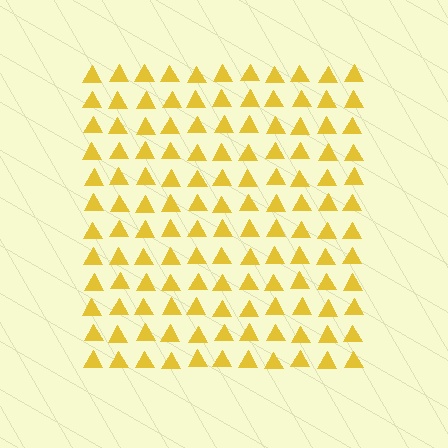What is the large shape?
The large shape is a square.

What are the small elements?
The small elements are triangles.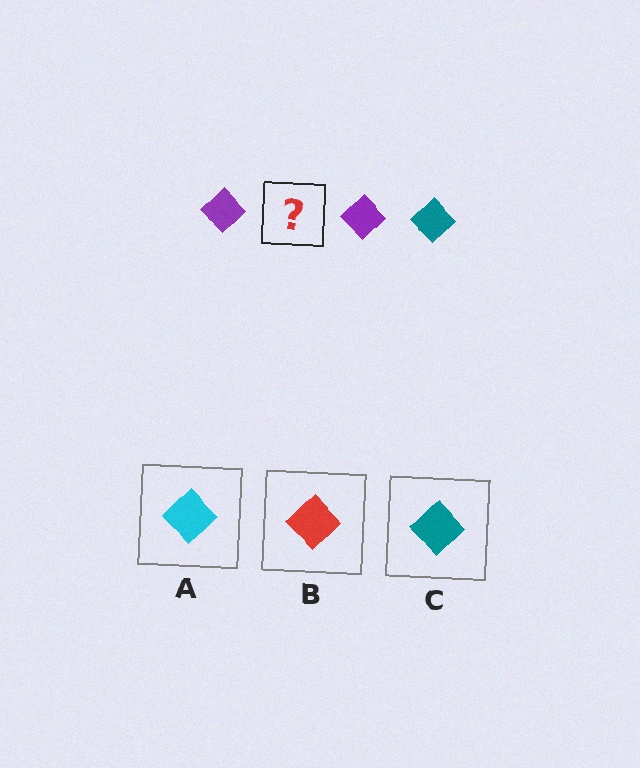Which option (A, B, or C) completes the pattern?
C.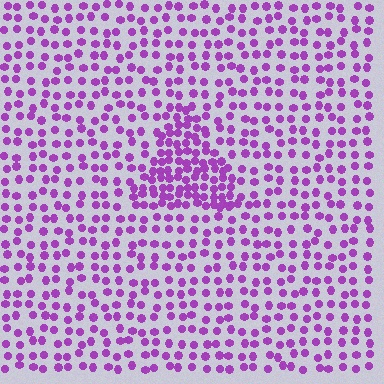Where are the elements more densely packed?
The elements are more densely packed inside the triangle boundary.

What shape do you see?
I see a triangle.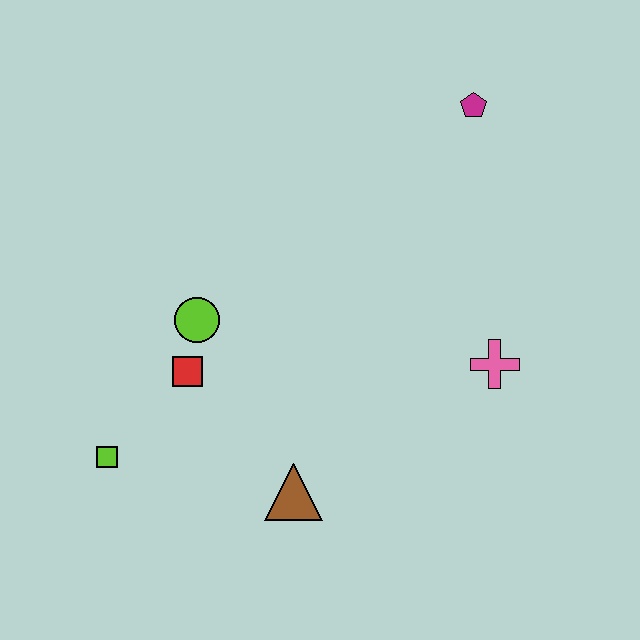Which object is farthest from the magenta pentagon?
The lime square is farthest from the magenta pentagon.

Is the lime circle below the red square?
No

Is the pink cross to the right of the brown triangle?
Yes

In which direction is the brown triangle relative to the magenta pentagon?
The brown triangle is below the magenta pentagon.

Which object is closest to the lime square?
The red square is closest to the lime square.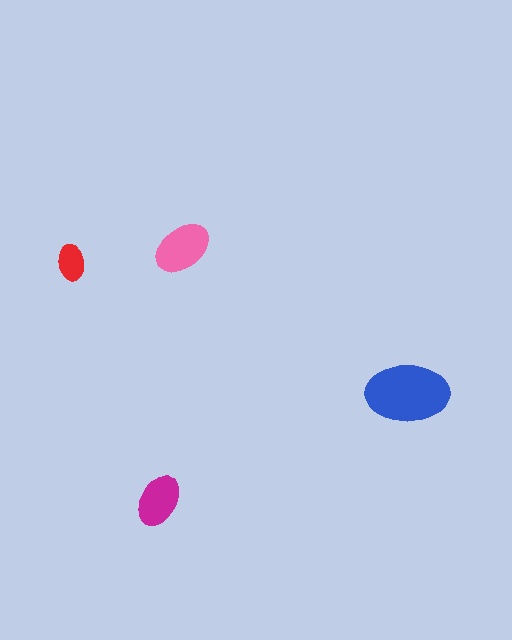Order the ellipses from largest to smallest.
the blue one, the pink one, the magenta one, the red one.